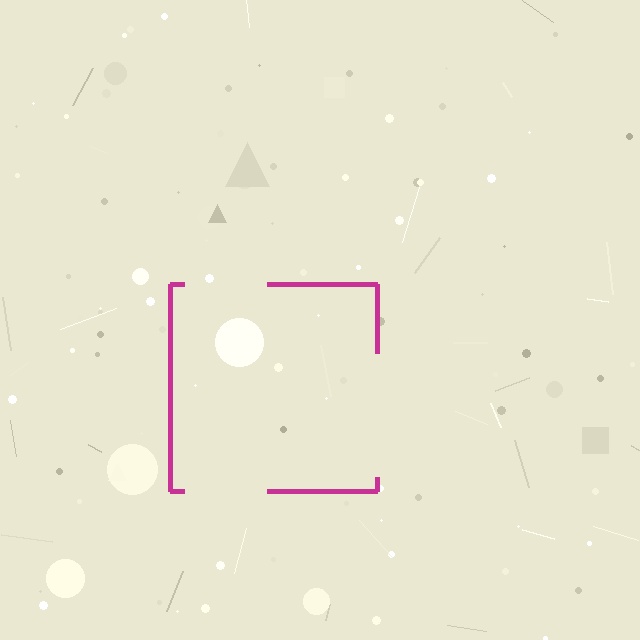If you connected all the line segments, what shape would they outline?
They would outline a square.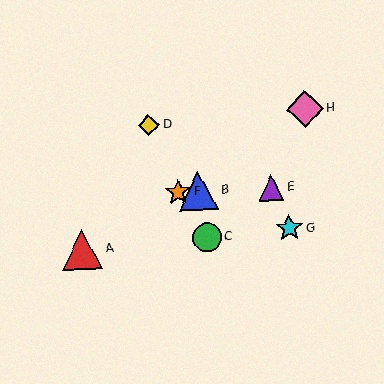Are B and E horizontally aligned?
Yes, both are at y≈191.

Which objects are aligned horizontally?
Objects B, E, F are aligned horizontally.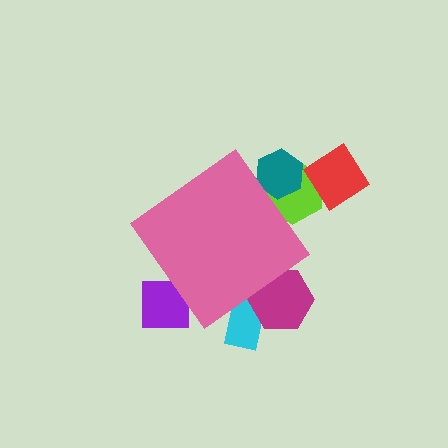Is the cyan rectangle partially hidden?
Yes, the cyan rectangle is partially hidden behind the pink diamond.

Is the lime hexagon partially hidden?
Yes, the lime hexagon is partially hidden behind the pink diamond.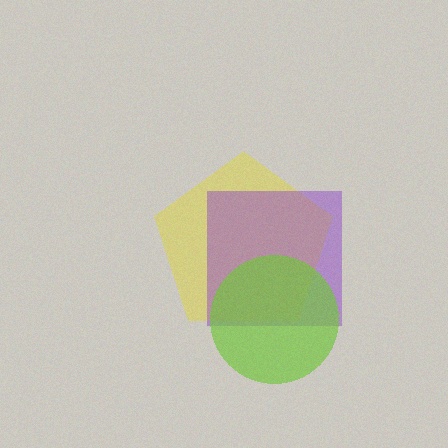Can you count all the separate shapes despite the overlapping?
Yes, there are 3 separate shapes.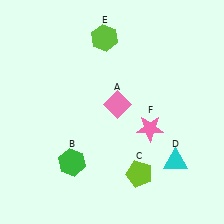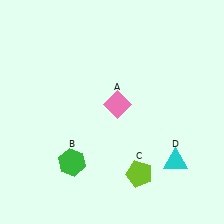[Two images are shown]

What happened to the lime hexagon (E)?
The lime hexagon (E) was removed in Image 2. It was in the top-left area of Image 1.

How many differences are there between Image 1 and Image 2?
There are 2 differences between the two images.